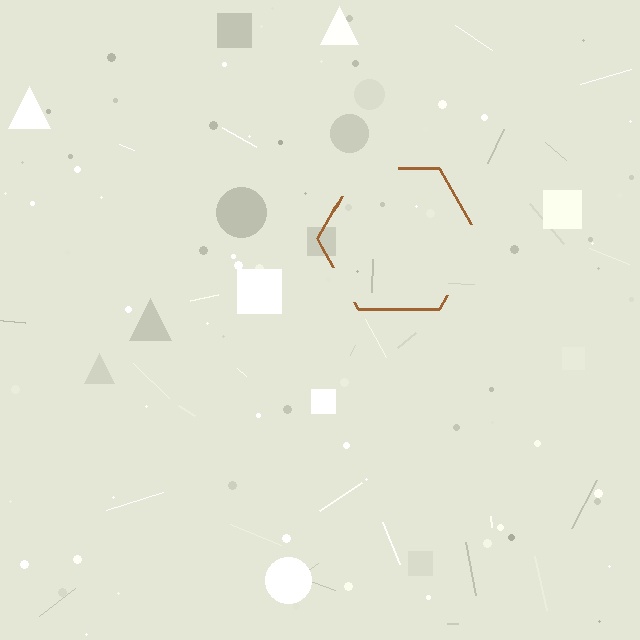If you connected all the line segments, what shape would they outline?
They would outline a hexagon.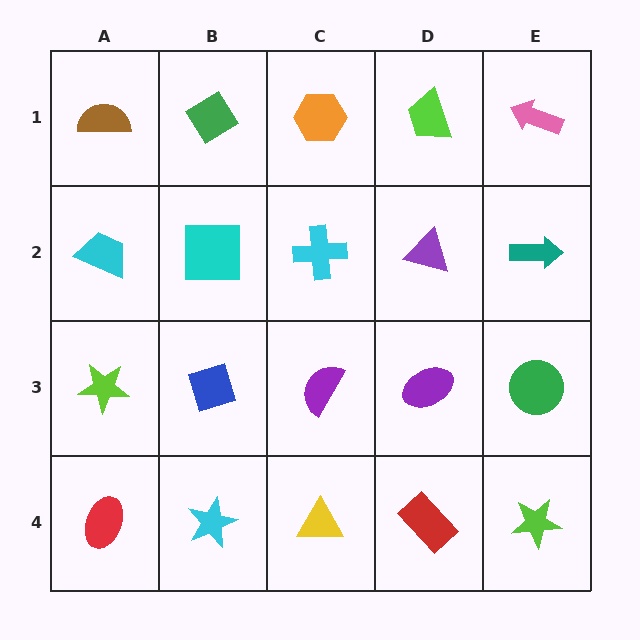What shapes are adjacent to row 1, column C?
A cyan cross (row 2, column C), a green diamond (row 1, column B), a lime trapezoid (row 1, column D).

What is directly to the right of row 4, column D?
A lime star.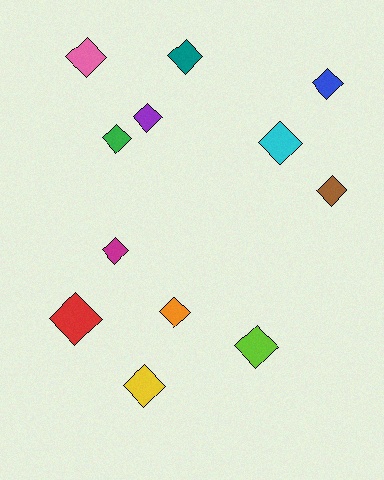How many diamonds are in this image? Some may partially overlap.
There are 12 diamonds.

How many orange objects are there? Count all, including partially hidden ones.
There is 1 orange object.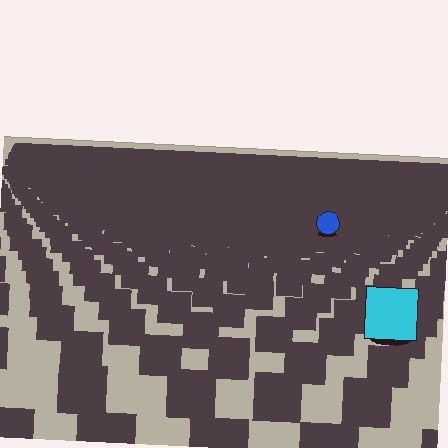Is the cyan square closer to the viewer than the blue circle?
Yes. The cyan square is closer — you can tell from the texture gradient: the ground texture is coarser near it.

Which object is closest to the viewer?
The cyan square is closest. The texture marks near it are larger and more spread out.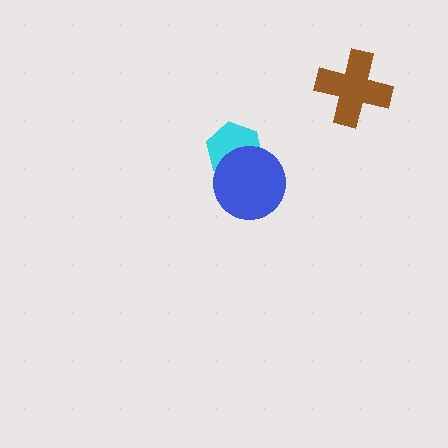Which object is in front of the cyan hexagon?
The blue circle is in front of the cyan hexagon.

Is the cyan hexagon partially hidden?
Yes, it is partially covered by another shape.